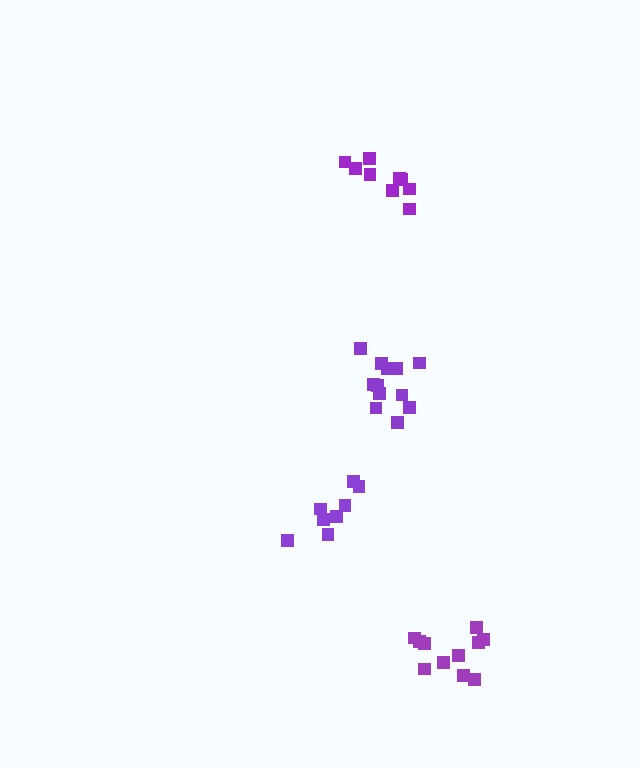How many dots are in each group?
Group 1: 8 dots, Group 2: 11 dots, Group 3: 9 dots, Group 4: 12 dots (40 total).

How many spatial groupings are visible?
There are 4 spatial groupings.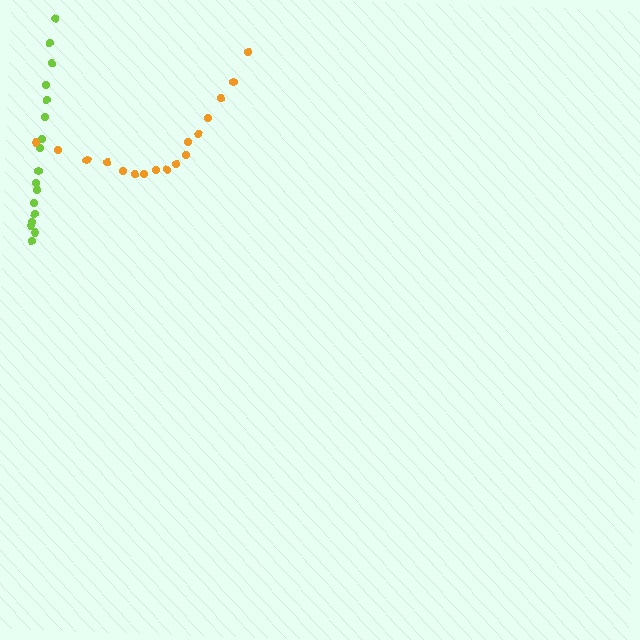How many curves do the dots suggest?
There are 2 distinct paths.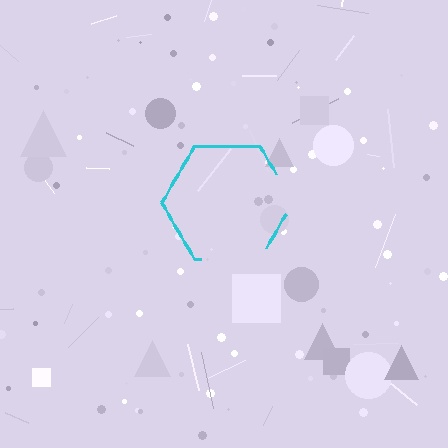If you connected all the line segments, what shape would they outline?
They would outline a hexagon.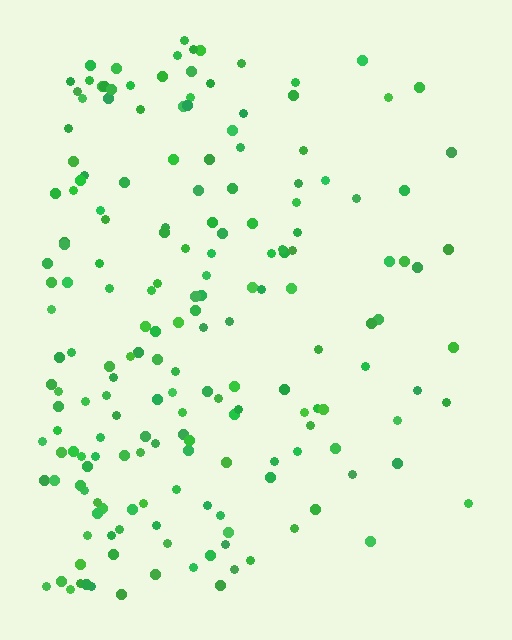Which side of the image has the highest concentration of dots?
The left.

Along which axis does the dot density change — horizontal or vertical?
Horizontal.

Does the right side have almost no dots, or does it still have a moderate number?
Still a moderate number, just noticeably fewer than the left.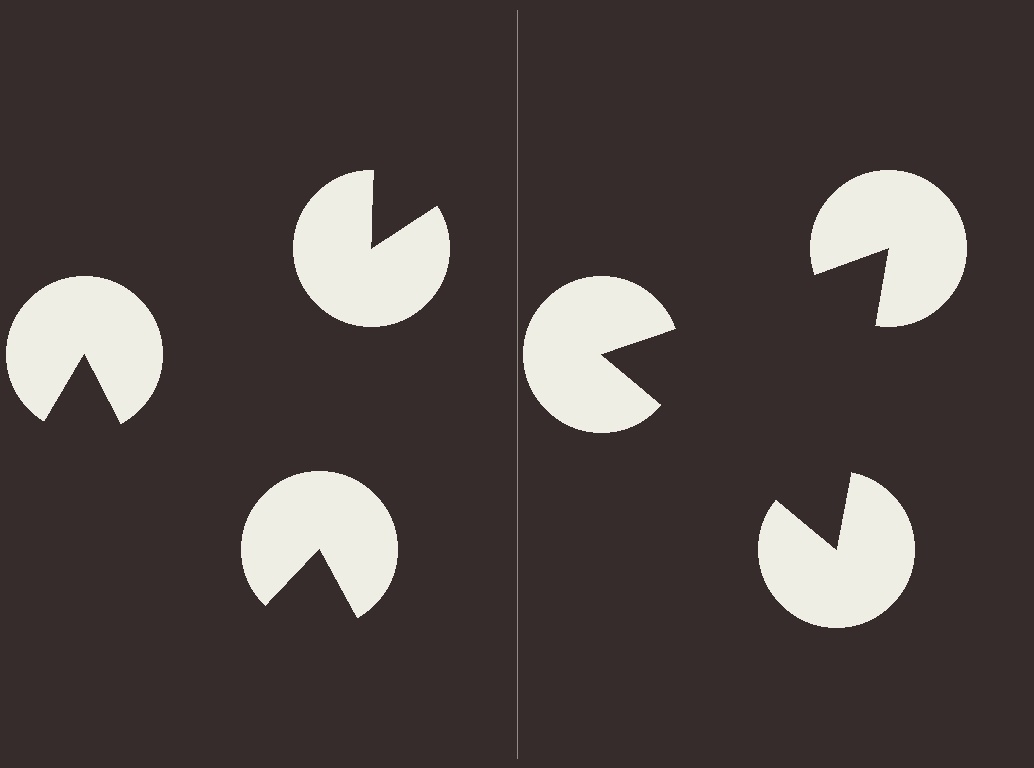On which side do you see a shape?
An illusory triangle appears on the right side. On the left side the wedge cuts are rotated, so no coherent shape forms.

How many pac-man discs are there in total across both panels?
6 — 3 on each side.